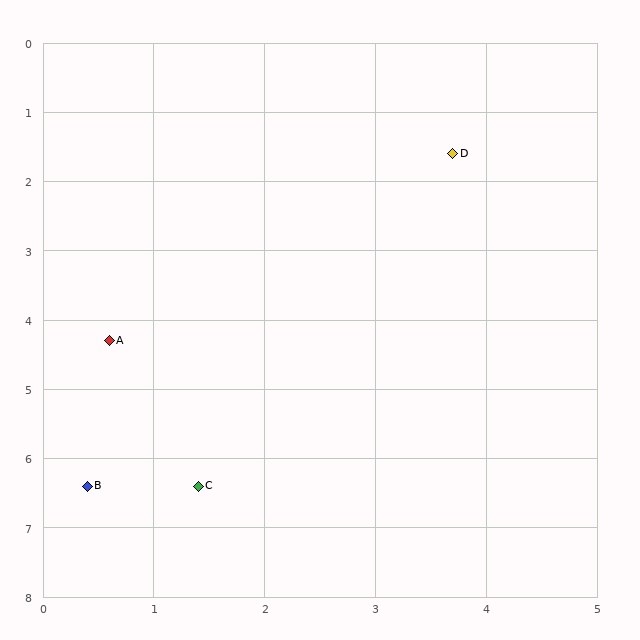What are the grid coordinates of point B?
Point B is at approximately (0.4, 6.4).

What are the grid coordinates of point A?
Point A is at approximately (0.6, 4.3).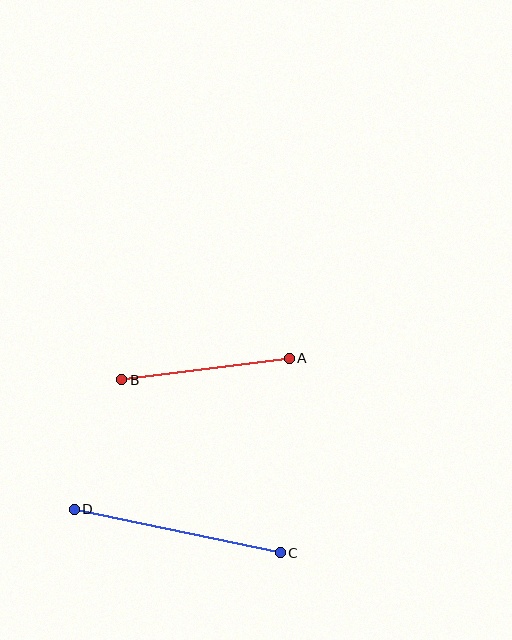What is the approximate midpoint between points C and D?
The midpoint is at approximately (177, 531) pixels.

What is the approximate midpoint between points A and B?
The midpoint is at approximately (205, 369) pixels.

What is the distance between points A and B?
The distance is approximately 169 pixels.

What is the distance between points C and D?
The distance is approximately 210 pixels.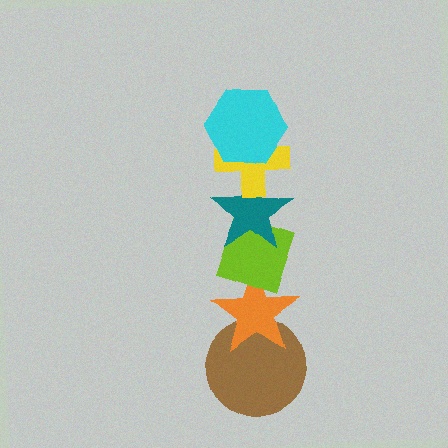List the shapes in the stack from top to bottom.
From top to bottom: the cyan hexagon, the yellow cross, the teal star, the lime diamond, the orange star, the brown circle.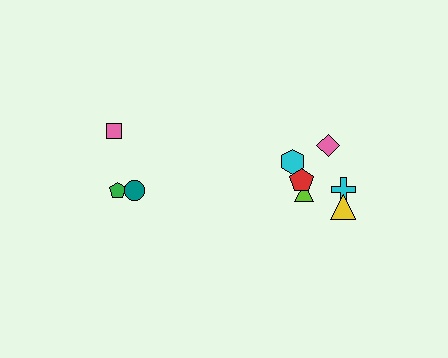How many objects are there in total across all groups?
There are 9 objects.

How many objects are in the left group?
There are 3 objects.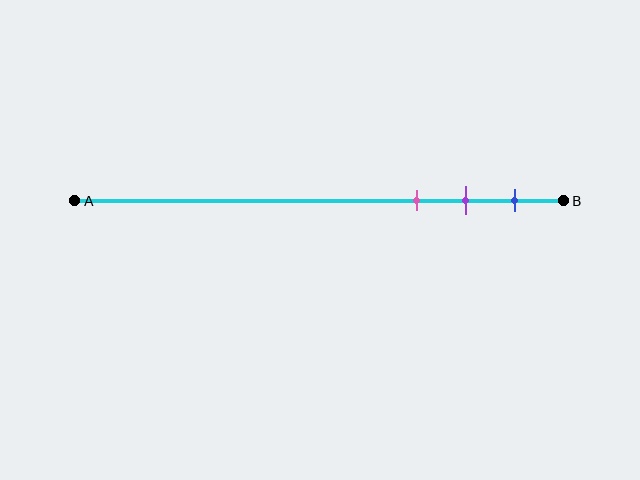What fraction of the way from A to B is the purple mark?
The purple mark is approximately 80% (0.8) of the way from A to B.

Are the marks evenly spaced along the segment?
Yes, the marks are approximately evenly spaced.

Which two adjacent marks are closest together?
The purple and blue marks are the closest adjacent pair.